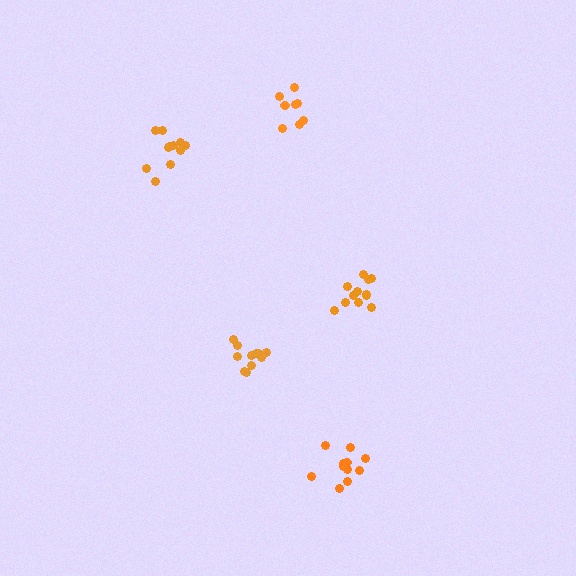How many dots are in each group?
Group 1: 12 dots, Group 2: 11 dots, Group 3: 8 dots, Group 4: 11 dots, Group 5: 11 dots (53 total).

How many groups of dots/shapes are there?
There are 5 groups.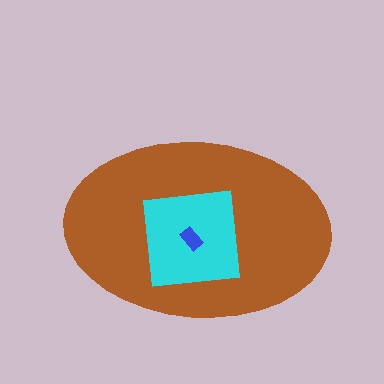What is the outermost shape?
The brown ellipse.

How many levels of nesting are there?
3.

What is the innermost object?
The blue rectangle.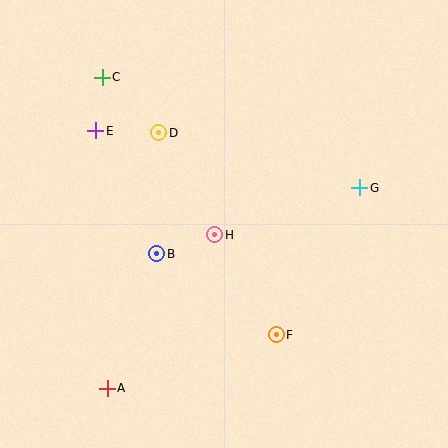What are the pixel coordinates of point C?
Point C is at (102, 77).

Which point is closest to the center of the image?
Point H at (215, 235) is closest to the center.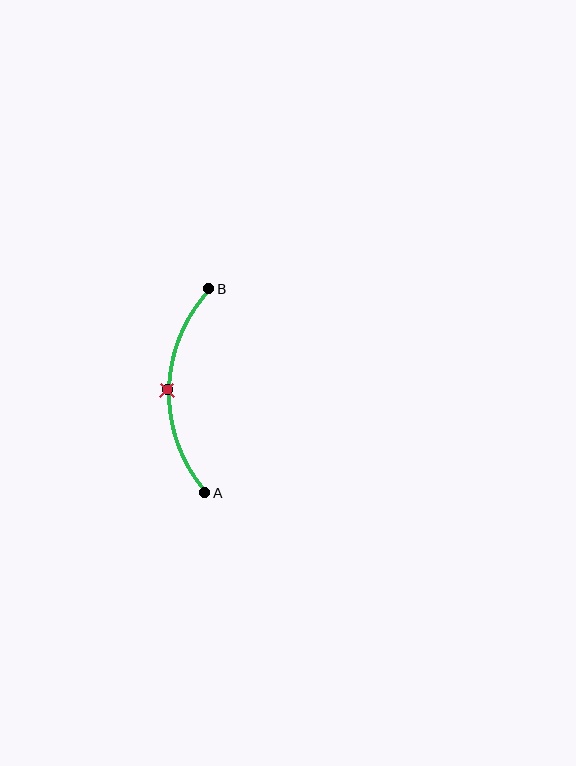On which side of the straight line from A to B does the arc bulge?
The arc bulges to the left of the straight line connecting A and B.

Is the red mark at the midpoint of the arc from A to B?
Yes. The red mark lies on the arc at equal arc-length from both A and B — it is the arc midpoint.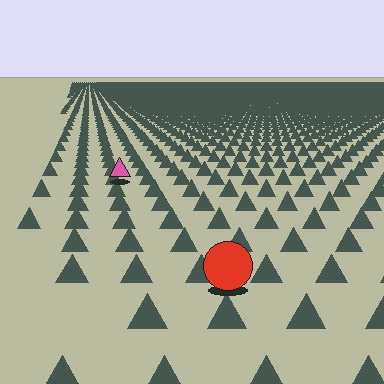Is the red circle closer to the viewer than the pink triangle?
Yes. The red circle is closer — you can tell from the texture gradient: the ground texture is coarser near it.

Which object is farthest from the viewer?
The pink triangle is farthest from the viewer. It appears smaller and the ground texture around it is denser.